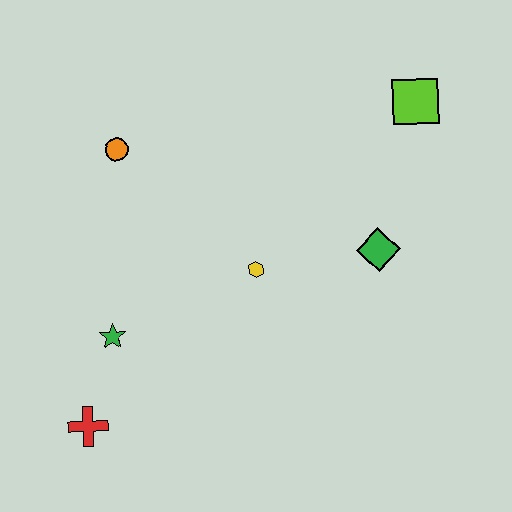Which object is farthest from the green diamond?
The red cross is farthest from the green diamond.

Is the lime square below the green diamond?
No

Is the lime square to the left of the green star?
No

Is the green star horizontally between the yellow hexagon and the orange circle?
No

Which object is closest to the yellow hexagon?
The green diamond is closest to the yellow hexagon.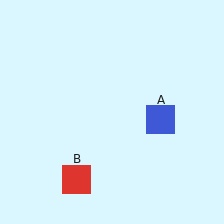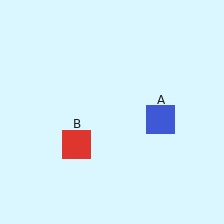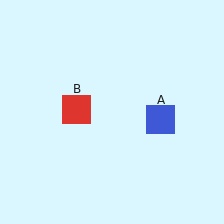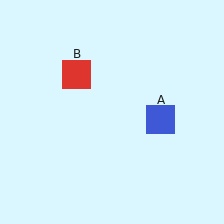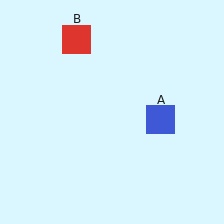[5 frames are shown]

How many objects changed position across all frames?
1 object changed position: red square (object B).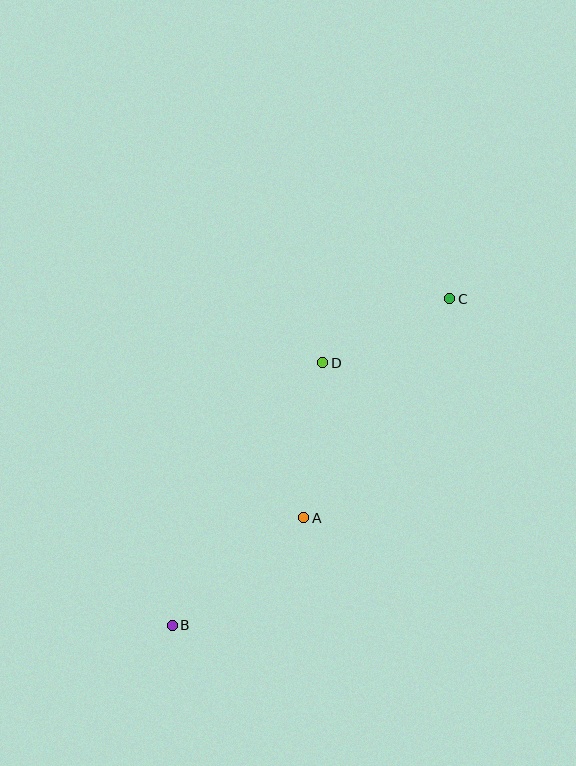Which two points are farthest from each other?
Points B and C are farthest from each other.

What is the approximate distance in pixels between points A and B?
The distance between A and B is approximately 169 pixels.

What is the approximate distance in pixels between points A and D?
The distance between A and D is approximately 156 pixels.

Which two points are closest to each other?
Points C and D are closest to each other.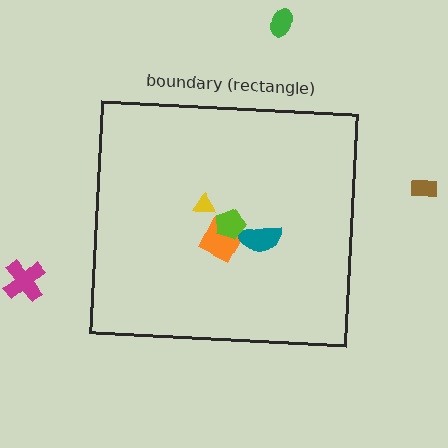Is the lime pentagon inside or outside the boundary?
Inside.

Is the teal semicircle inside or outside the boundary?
Inside.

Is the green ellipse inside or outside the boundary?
Outside.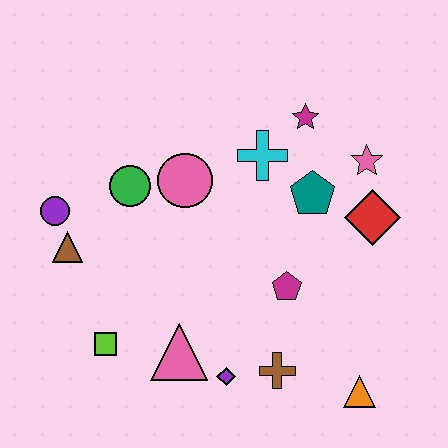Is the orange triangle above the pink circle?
No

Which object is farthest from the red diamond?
The purple circle is farthest from the red diamond.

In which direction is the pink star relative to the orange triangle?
The pink star is above the orange triangle.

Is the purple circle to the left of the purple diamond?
Yes